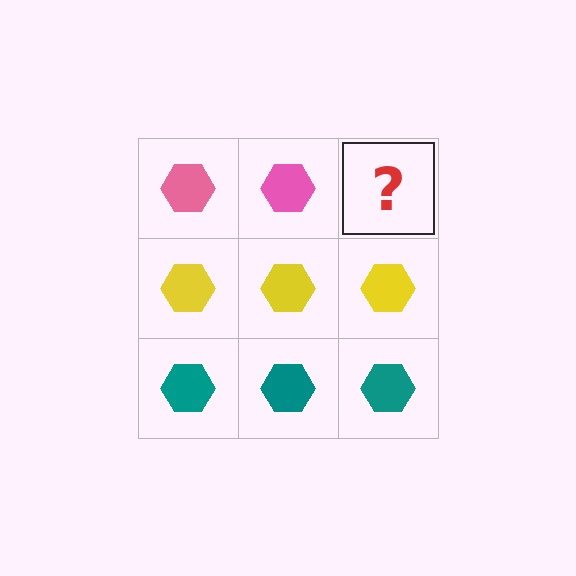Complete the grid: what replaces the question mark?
The question mark should be replaced with a pink hexagon.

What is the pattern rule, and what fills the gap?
The rule is that each row has a consistent color. The gap should be filled with a pink hexagon.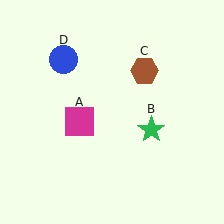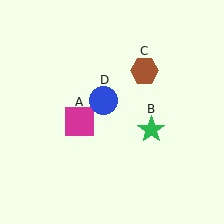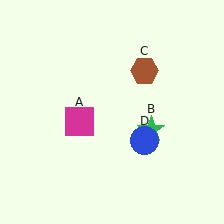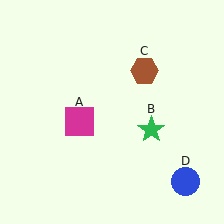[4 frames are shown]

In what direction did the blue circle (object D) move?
The blue circle (object D) moved down and to the right.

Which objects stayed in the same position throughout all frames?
Magenta square (object A) and green star (object B) and brown hexagon (object C) remained stationary.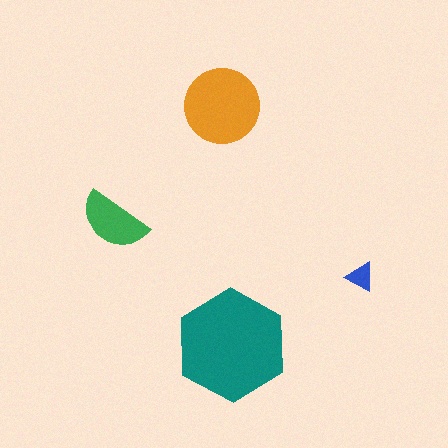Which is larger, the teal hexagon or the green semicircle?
The teal hexagon.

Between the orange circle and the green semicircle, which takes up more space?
The orange circle.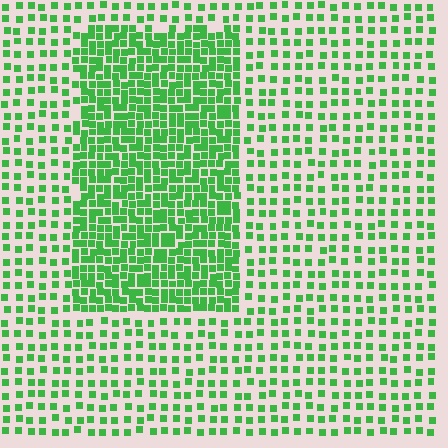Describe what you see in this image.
The image contains small green elements arranged at two different densities. A rectangle-shaped region is visible where the elements are more densely packed than the surrounding area.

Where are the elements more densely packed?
The elements are more densely packed inside the rectangle boundary.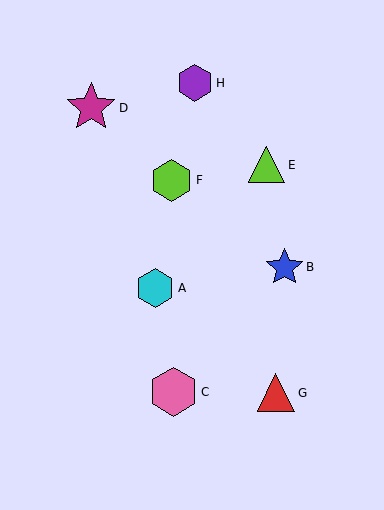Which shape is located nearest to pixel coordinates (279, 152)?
The lime triangle (labeled E) at (267, 165) is nearest to that location.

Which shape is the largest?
The magenta star (labeled D) is the largest.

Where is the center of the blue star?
The center of the blue star is at (284, 267).